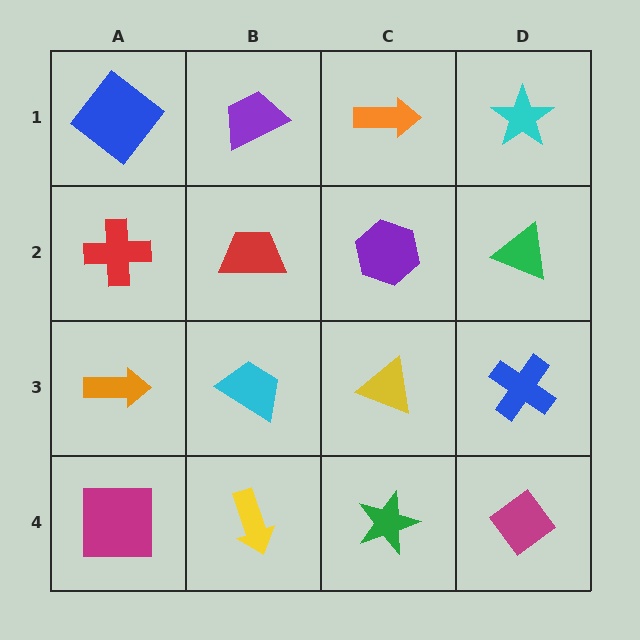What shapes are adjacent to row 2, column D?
A cyan star (row 1, column D), a blue cross (row 3, column D), a purple hexagon (row 2, column C).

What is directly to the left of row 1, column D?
An orange arrow.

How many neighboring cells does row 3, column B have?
4.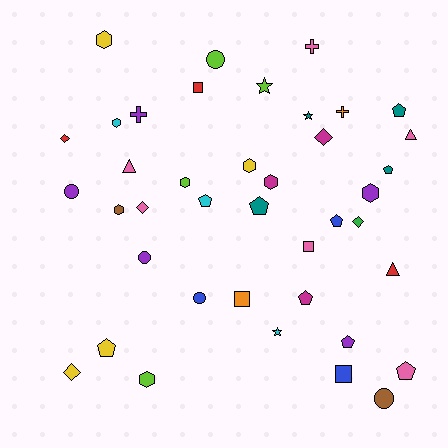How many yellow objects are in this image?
There are 4 yellow objects.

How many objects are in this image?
There are 40 objects.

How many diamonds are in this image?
There are 5 diamonds.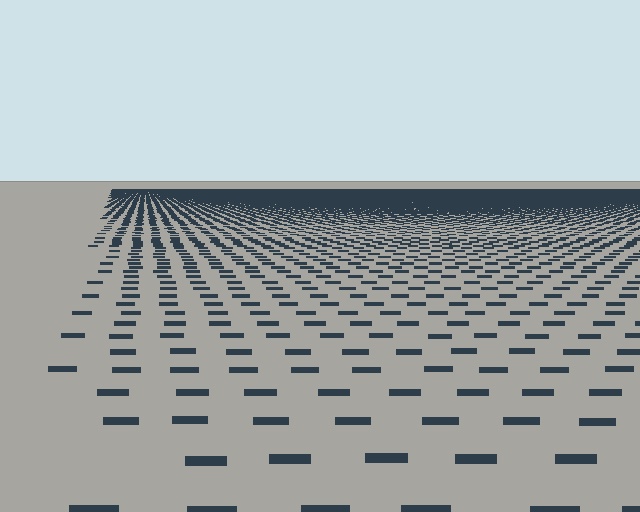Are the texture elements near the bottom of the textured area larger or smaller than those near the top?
Larger. Near the bottom, elements are closer to the viewer and appear at a bigger on-screen size.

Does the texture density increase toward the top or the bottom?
Density increases toward the top.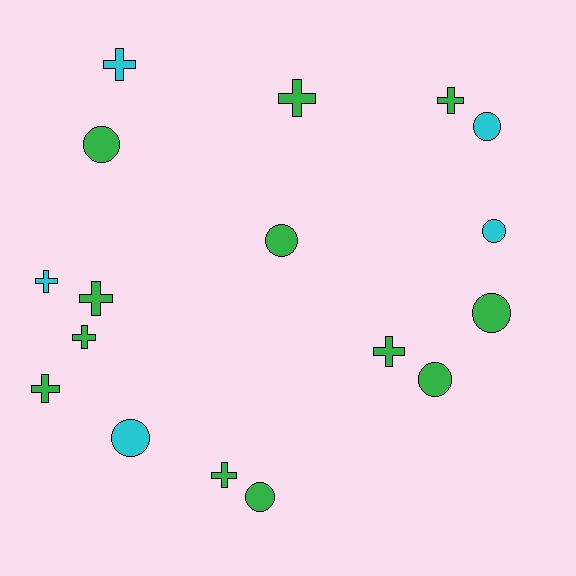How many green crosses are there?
There are 7 green crosses.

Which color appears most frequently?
Green, with 12 objects.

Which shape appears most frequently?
Cross, with 9 objects.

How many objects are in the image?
There are 17 objects.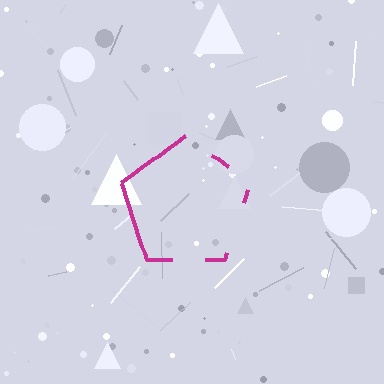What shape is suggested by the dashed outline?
The dashed outline suggests a pentagon.